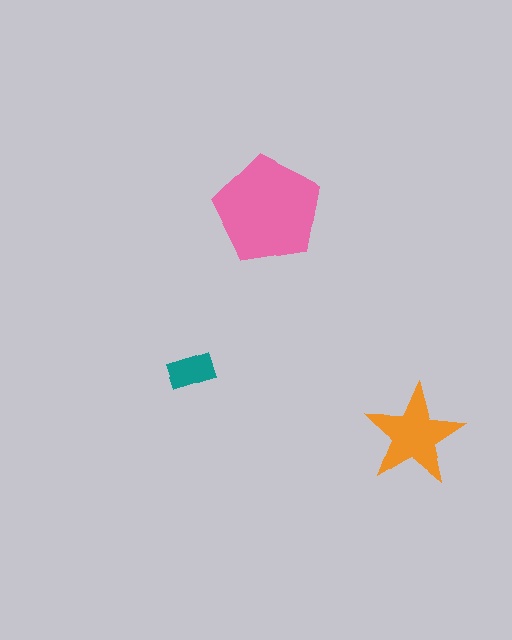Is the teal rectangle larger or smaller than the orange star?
Smaller.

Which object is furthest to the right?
The orange star is rightmost.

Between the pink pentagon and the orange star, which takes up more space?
The pink pentagon.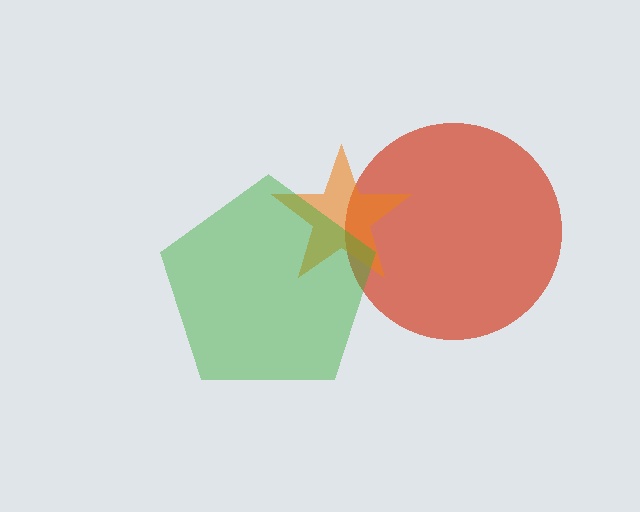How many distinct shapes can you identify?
There are 3 distinct shapes: a red circle, an orange star, a green pentagon.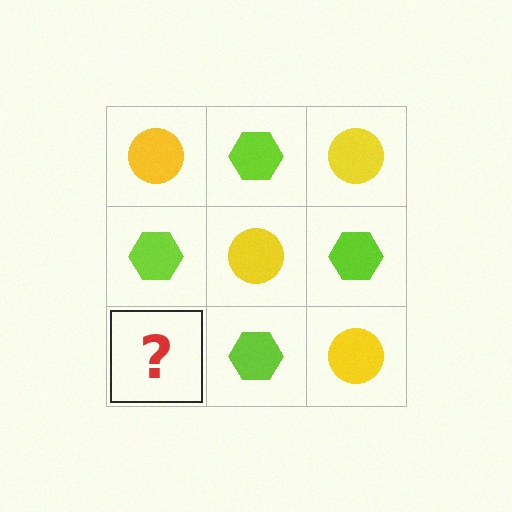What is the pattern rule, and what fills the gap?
The rule is that it alternates yellow circle and lime hexagon in a checkerboard pattern. The gap should be filled with a yellow circle.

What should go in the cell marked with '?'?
The missing cell should contain a yellow circle.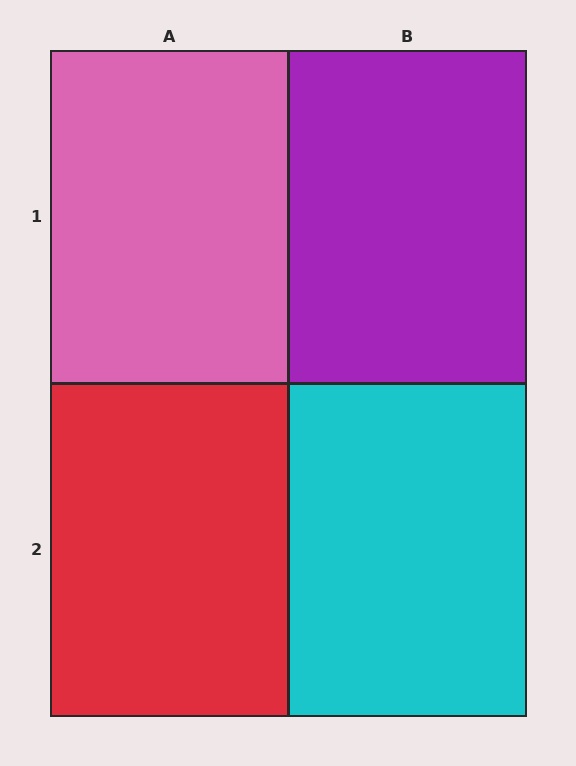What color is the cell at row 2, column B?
Cyan.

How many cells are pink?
1 cell is pink.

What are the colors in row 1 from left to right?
Pink, purple.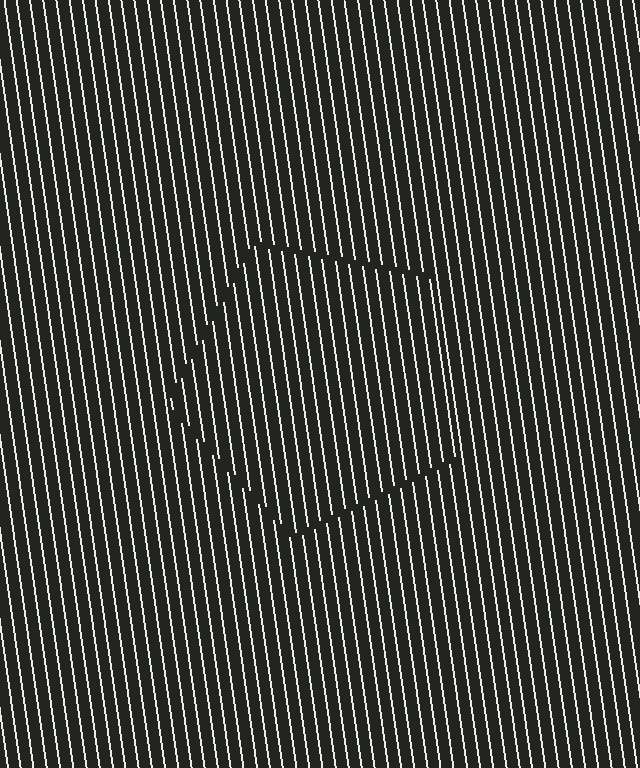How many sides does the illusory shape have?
5 sides — the line-ends trace a pentagon.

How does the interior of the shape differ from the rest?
The interior of the shape contains the same grating, shifted by half a period — the contour is defined by the phase discontinuity where line-ends from the inner and outer gratings abut.